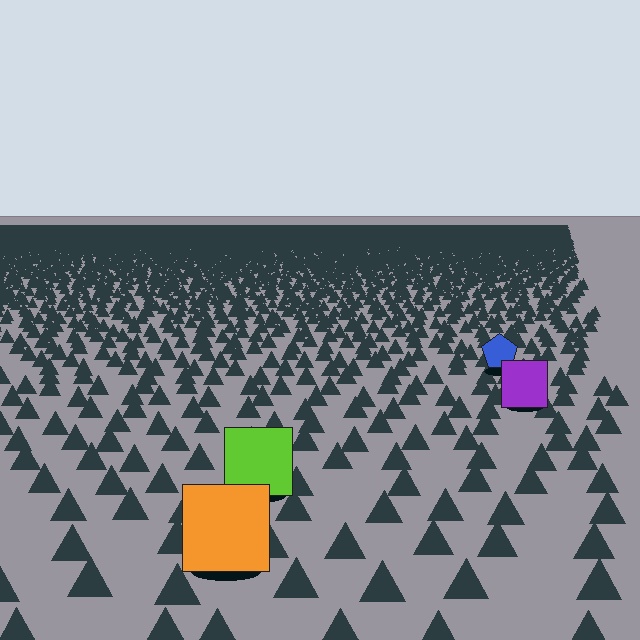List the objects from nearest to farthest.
From nearest to farthest: the orange square, the lime square, the purple square, the blue pentagon.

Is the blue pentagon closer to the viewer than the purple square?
No. The purple square is closer — you can tell from the texture gradient: the ground texture is coarser near it.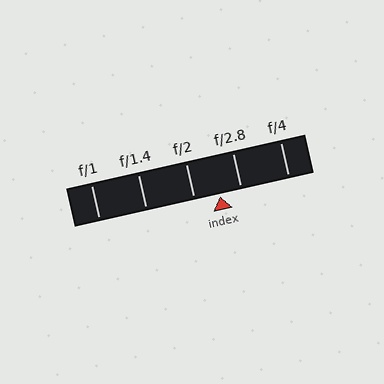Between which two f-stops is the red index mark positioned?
The index mark is between f/2 and f/2.8.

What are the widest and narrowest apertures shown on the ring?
The widest aperture shown is f/1 and the narrowest is f/4.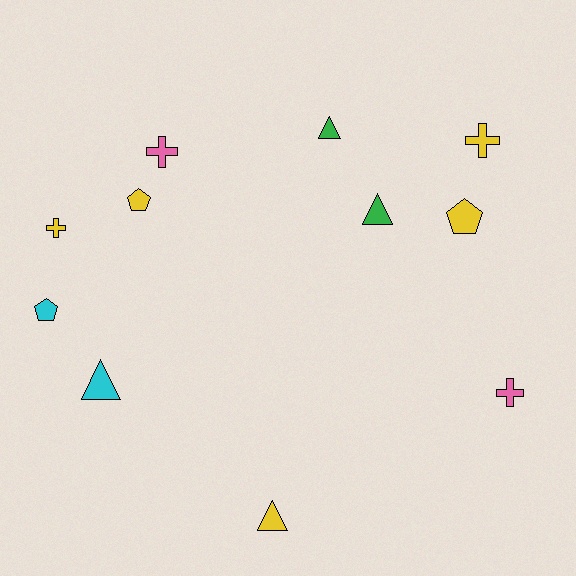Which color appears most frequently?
Yellow, with 5 objects.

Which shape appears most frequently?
Cross, with 4 objects.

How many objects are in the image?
There are 11 objects.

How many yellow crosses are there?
There are 2 yellow crosses.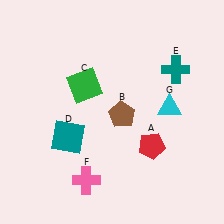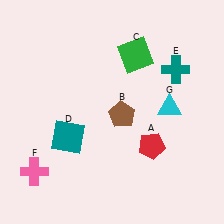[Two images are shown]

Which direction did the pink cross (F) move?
The pink cross (F) moved left.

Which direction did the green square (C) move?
The green square (C) moved right.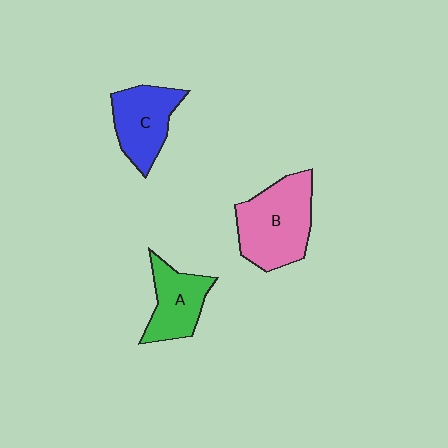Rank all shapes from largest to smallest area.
From largest to smallest: B (pink), C (blue), A (green).